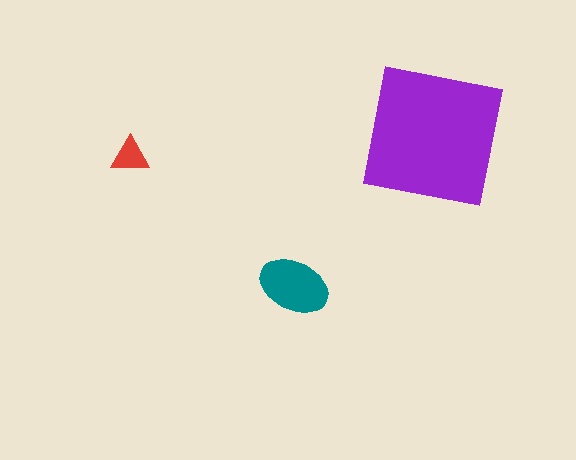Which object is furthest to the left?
The red triangle is leftmost.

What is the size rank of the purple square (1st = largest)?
1st.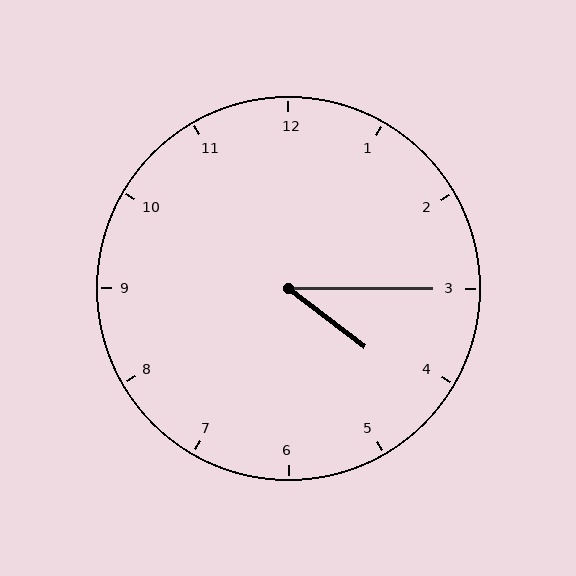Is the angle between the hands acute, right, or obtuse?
It is acute.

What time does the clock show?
4:15.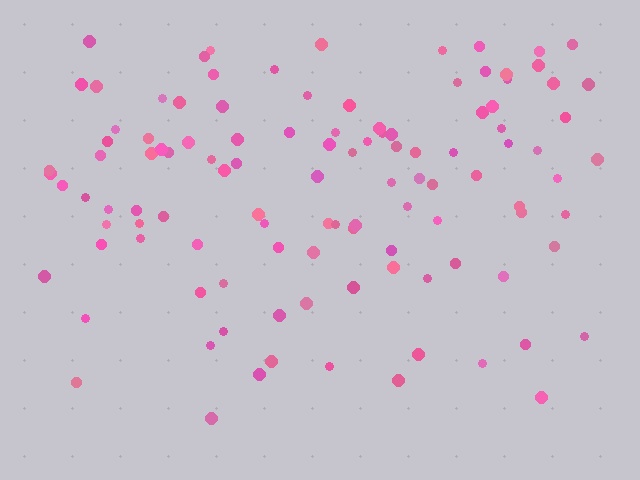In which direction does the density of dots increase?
From bottom to top, with the top side densest.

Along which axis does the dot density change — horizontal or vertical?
Vertical.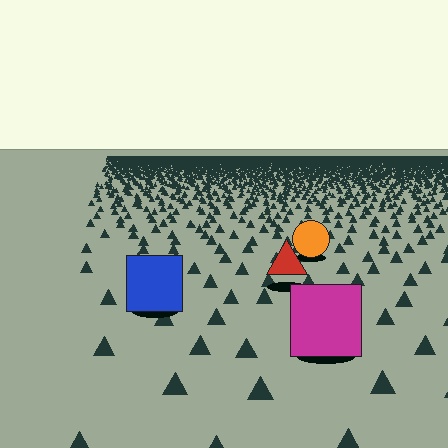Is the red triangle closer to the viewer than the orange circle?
Yes. The red triangle is closer — you can tell from the texture gradient: the ground texture is coarser near it.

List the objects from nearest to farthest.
From nearest to farthest: the magenta square, the blue square, the red triangle, the orange circle.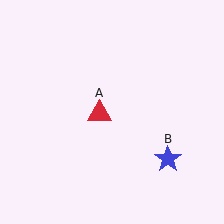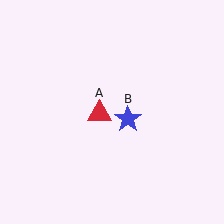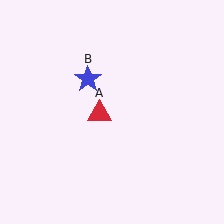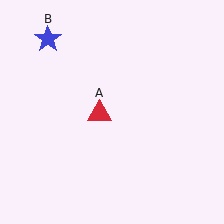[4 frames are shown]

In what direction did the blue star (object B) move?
The blue star (object B) moved up and to the left.